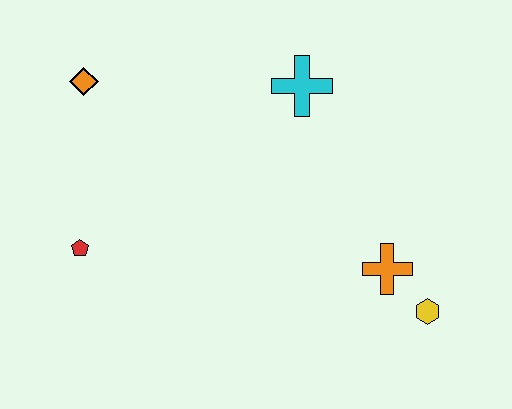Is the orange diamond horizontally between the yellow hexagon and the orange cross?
No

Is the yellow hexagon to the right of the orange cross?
Yes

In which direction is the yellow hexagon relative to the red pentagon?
The yellow hexagon is to the right of the red pentagon.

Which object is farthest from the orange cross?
The orange diamond is farthest from the orange cross.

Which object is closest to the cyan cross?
The orange cross is closest to the cyan cross.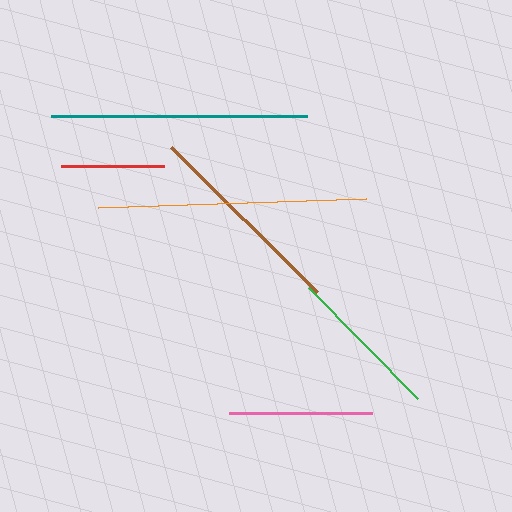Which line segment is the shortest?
The red line is the shortest at approximately 103 pixels.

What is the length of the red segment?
The red segment is approximately 103 pixels long.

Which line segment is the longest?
The orange line is the longest at approximately 268 pixels.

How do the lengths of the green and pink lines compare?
The green and pink lines are approximately the same length.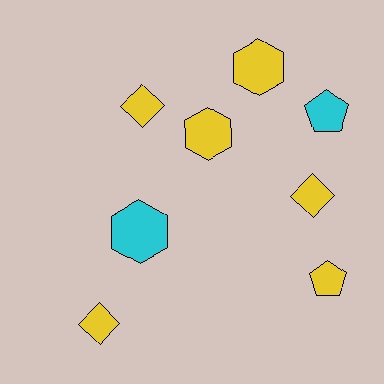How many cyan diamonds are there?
There are no cyan diamonds.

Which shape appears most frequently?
Hexagon, with 3 objects.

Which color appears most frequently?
Yellow, with 6 objects.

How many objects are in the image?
There are 8 objects.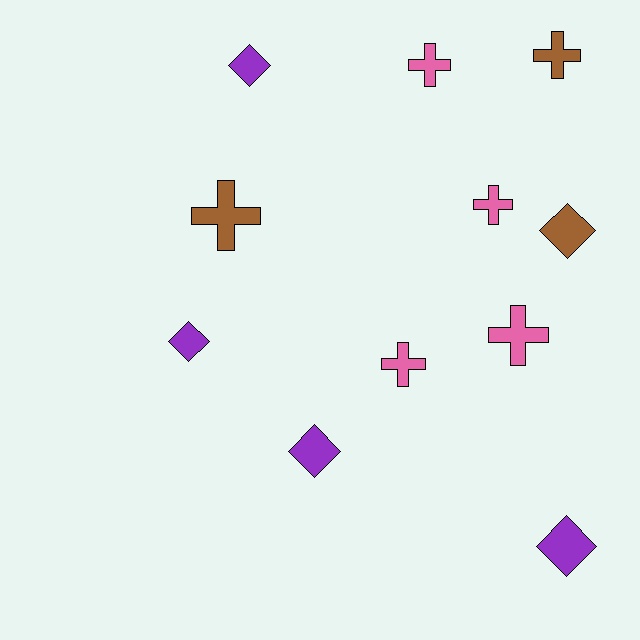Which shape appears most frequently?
Cross, with 6 objects.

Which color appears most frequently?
Purple, with 4 objects.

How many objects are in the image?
There are 11 objects.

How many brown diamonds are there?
There is 1 brown diamond.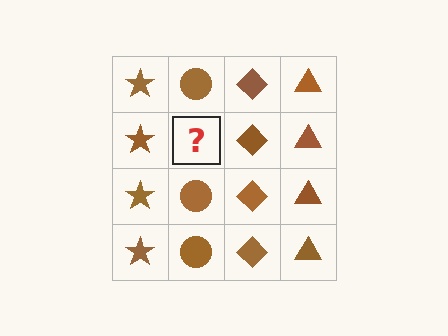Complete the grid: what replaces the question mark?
The question mark should be replaced with a brown circle.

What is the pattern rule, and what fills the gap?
The rule is that each column has a consistent shape. The gap should be filled with a brown circle.